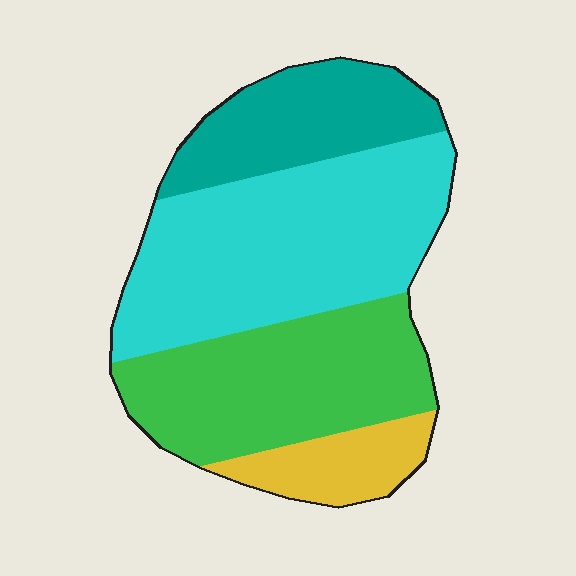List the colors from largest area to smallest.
From largest to smallest: cyan, green, teal, yellow.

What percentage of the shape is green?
Green covers about 30% of the shape.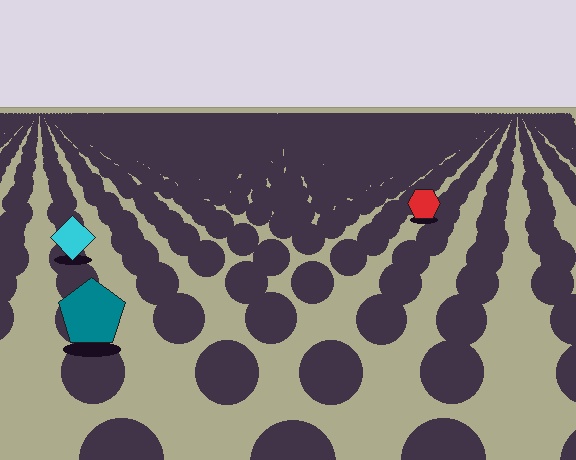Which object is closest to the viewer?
The teal pentagon is closest. The texture marks near it are larger and more spread out.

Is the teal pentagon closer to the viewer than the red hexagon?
Yes. The teal pentagon is closer — you can tell from the texture gradient: the ground texture is coarser near it.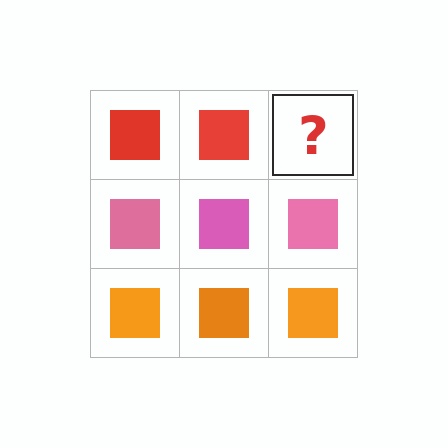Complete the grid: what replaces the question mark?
The question mark should be replaced with a red square.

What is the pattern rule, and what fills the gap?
The rule is that each row has a consistent color. The gap should be filled with a red square.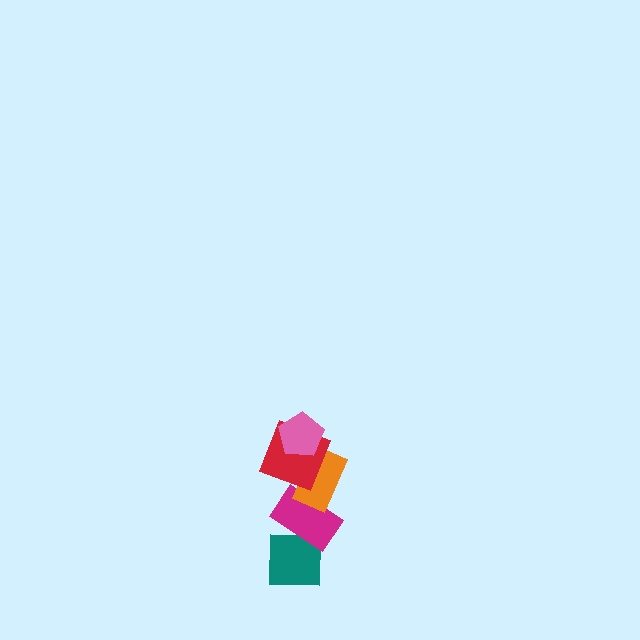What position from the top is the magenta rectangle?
The magenta rectangle is 4th from the top.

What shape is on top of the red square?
The pink pentagon is on top of the red square.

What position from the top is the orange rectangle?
The orange rectangle is 3rd from the top.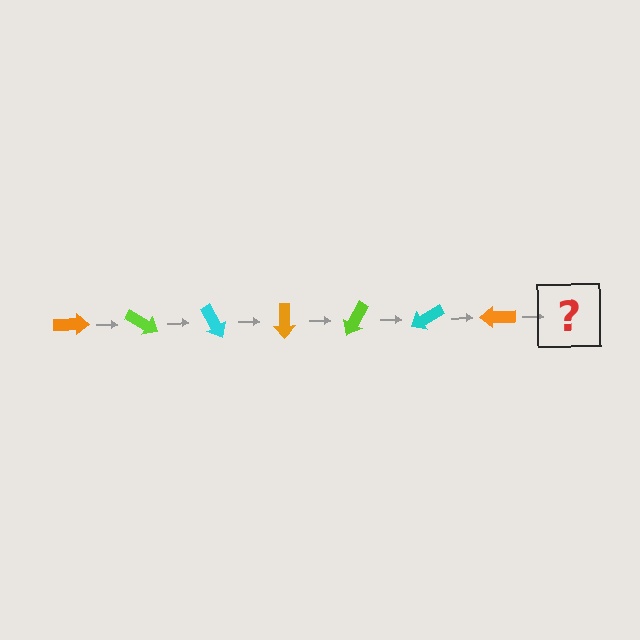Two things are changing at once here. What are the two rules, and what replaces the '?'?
The two rules are that it rotates 30 degrees each step and the color cycles through orange, lime, and cyan. The '?' should be a lime arrow, rotated 210 degrees from the start.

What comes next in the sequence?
The next element should be a lime arrow, rotated 210 degrees from the start.